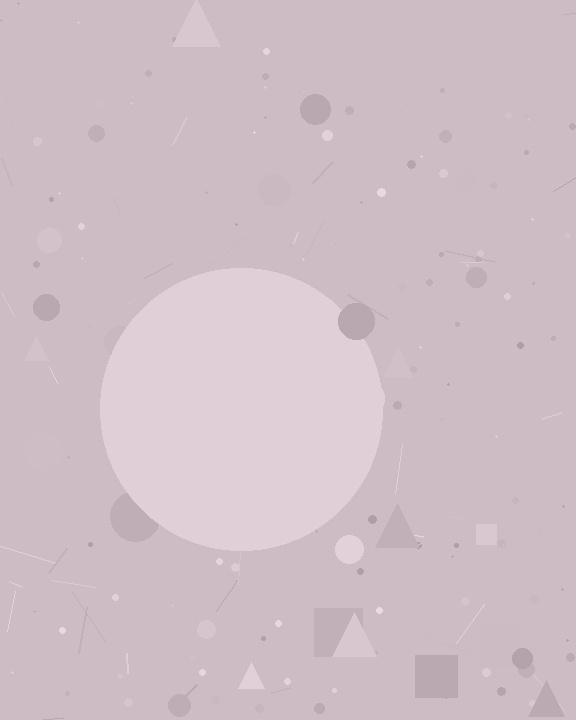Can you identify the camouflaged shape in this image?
The camouflaged shape is a circle.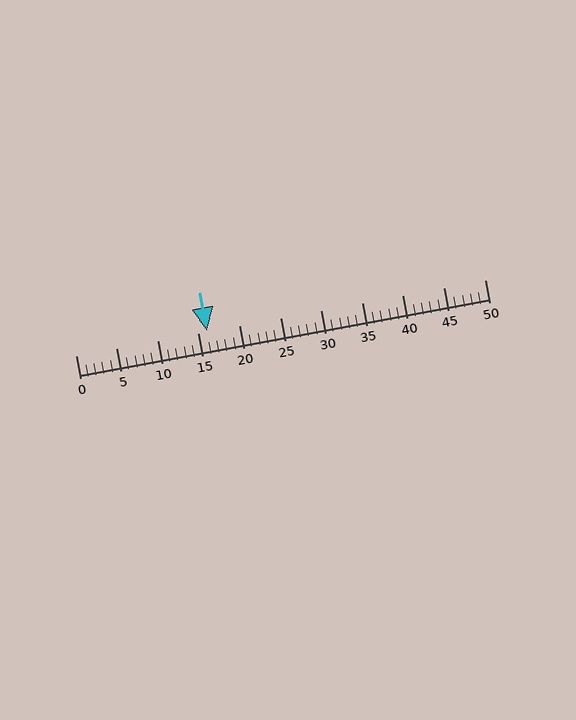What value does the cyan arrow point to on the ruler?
The cyan arrow points to approximately 16.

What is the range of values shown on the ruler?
The ruler shows values from 0 to 50.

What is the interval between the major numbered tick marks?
The major tick marks are spaced 5 units apart.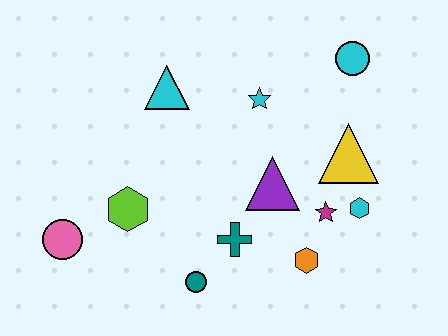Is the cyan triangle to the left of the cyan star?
Yes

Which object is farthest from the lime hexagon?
The cyan circle is farthest from the lime hexagon.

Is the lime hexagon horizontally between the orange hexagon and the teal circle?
No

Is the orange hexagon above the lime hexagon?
No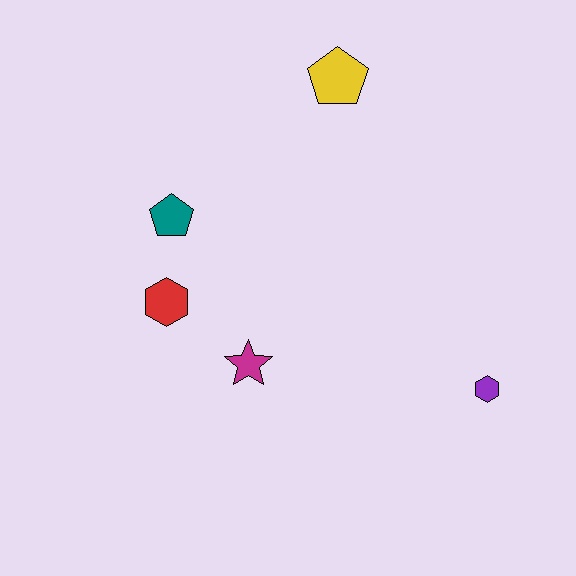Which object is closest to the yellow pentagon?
The teal pentagon is closest to the yellow pentagon.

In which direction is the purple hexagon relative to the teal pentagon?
The purple hexagon is to the right of the teal pentagon.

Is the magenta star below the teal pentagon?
Yes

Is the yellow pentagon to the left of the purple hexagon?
Yes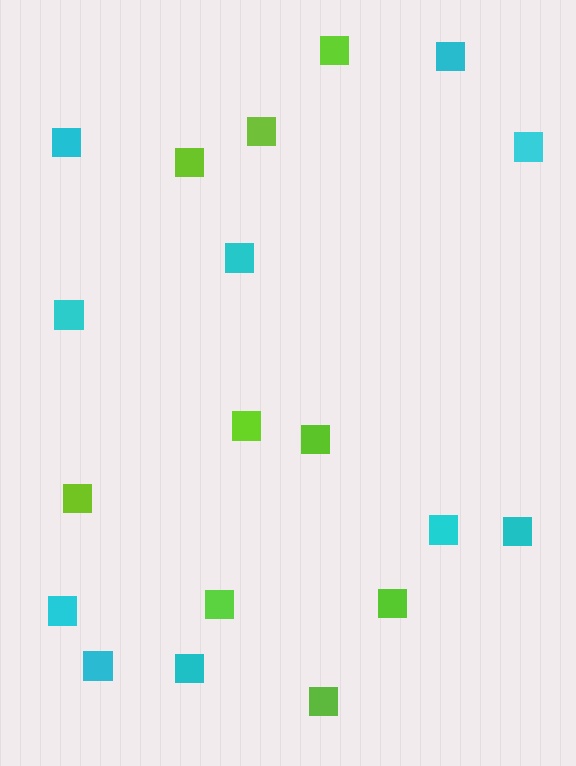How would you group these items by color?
There are 2 groups: one group of cyan squares (10) and one group of lime squares (9).